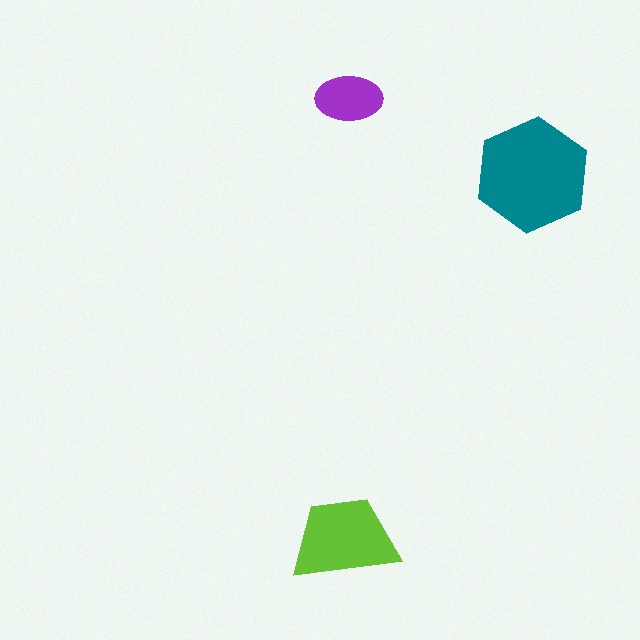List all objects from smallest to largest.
The purple ellipse, the lime trapezoid, the teal hexagon.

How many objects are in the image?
There are 3 objects in the image.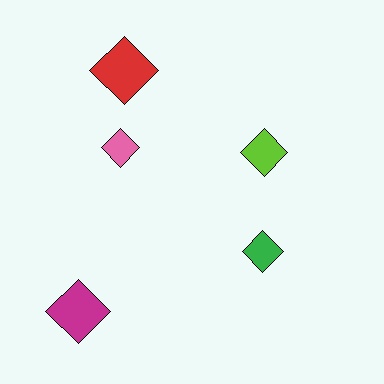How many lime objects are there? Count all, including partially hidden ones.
There is 1 lime object.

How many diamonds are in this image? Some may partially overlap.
There are 5 diamonds.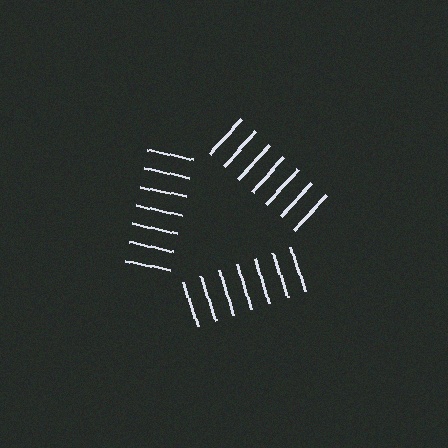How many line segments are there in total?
21 — 7 along each of the 3 edges.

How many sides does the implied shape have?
3 sides — the line-ends trace a triangle.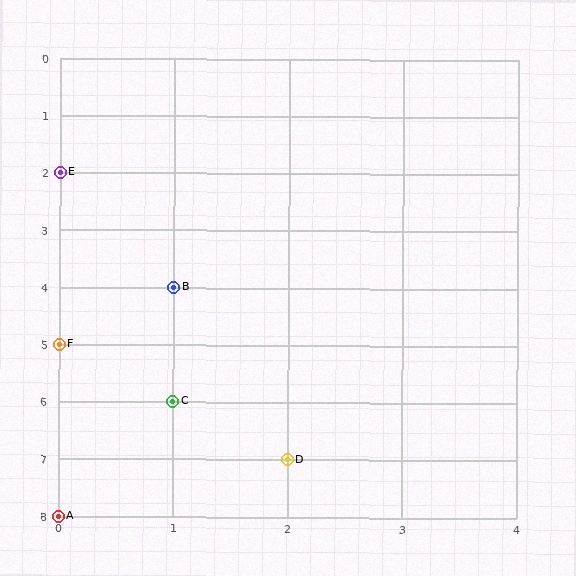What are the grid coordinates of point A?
Point A is at grid coordinates (0, 8).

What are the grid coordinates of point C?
Point C is at grid coordinates (1, 6).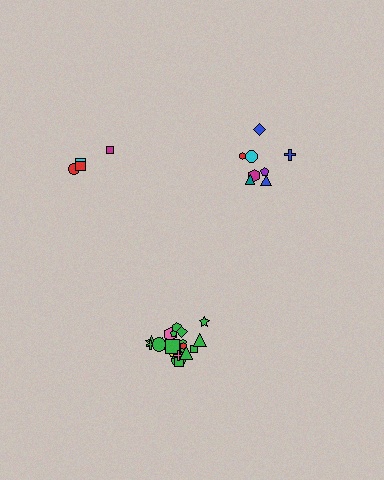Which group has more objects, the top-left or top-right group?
The top-right group.